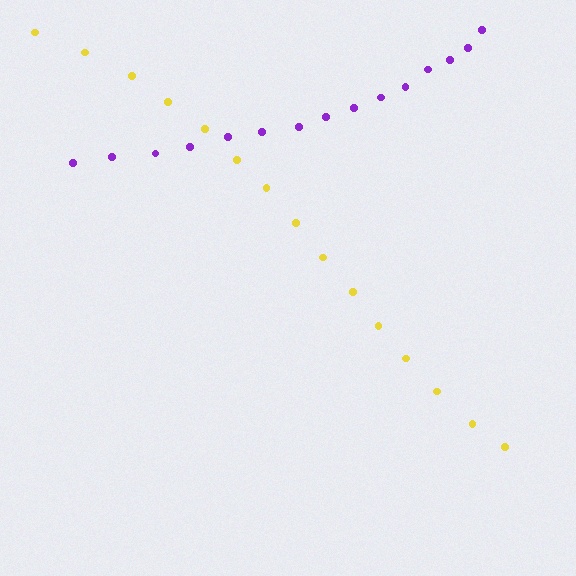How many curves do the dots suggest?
There are 2 distinct paths.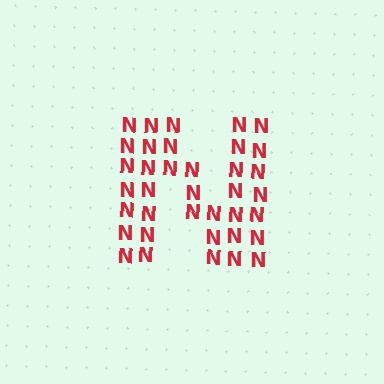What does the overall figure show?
The overall figure shows the letter N.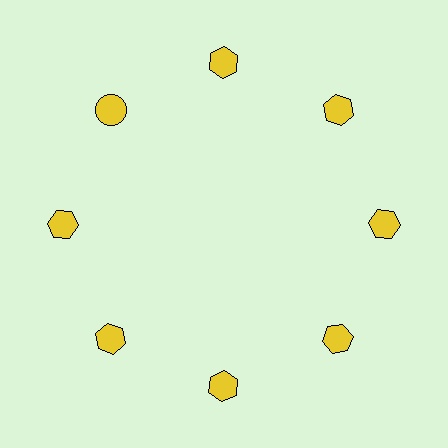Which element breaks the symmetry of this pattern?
The yellow circle at roughly the 10 o'clock position breaks the symmetry. All other shapes are yellow hexagons.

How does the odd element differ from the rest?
It has a different shape: circle instead of hexagon.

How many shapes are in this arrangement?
There are 8 shapes arranged in a ring pattern.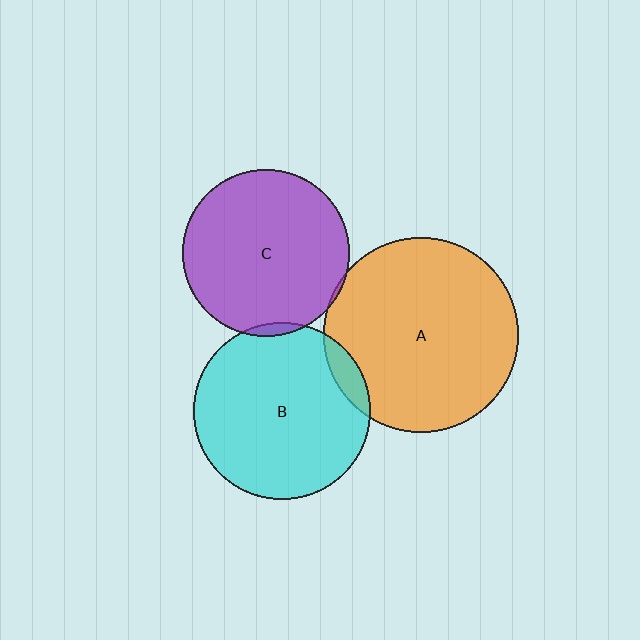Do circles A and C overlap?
Yes.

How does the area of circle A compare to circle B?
Approximately 1.2 times.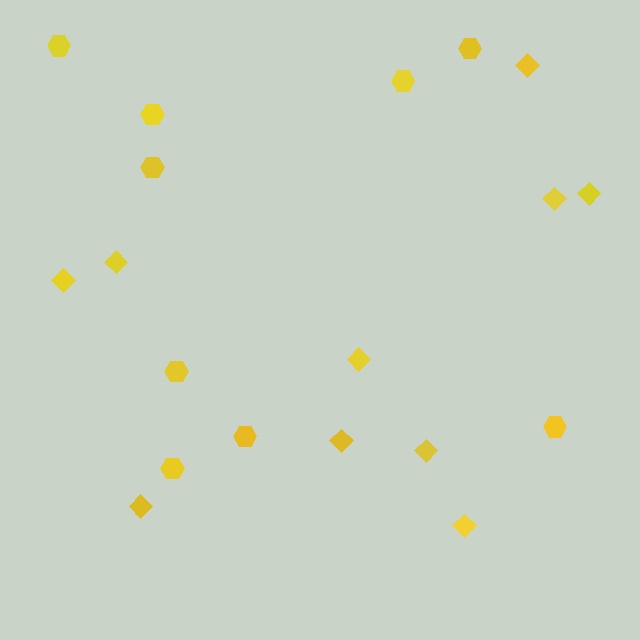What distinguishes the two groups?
There are 2 groups: one group of hexagons (9) and one group of diamonds (10).